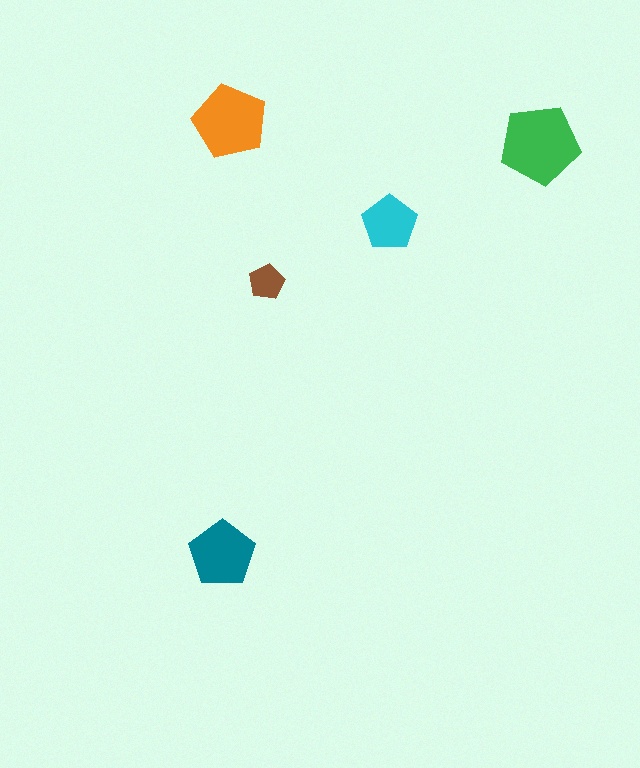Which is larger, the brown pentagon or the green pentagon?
The green one.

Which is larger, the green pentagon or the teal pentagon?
The green one.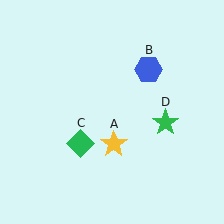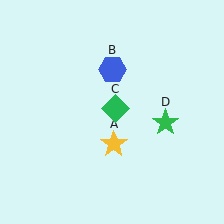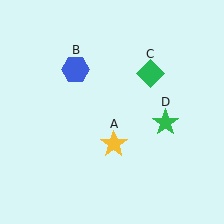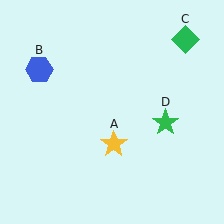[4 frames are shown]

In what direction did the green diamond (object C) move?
The green diamond (object C) moved up and to the right.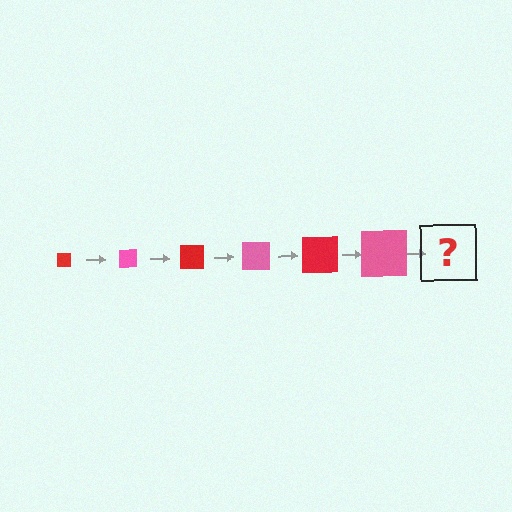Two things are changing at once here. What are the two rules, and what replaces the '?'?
The two rules are that the square grows larger each step and the color cycles through red and pink. The '?' should be a red square, larger than the previous one.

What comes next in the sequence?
The next element should be a red square, larger than the previous one.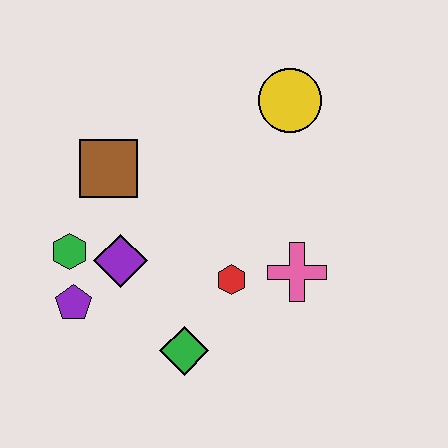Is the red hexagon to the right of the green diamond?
Yes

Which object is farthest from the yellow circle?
The purple pentagon is farthest from the yellow circle.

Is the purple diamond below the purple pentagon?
No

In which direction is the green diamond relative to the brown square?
The green diamond is below the brown square.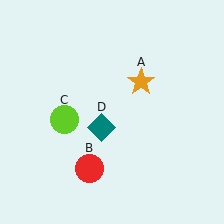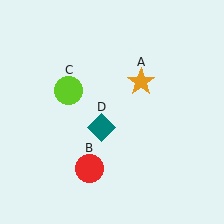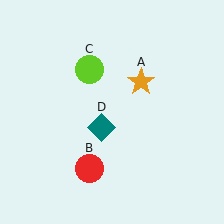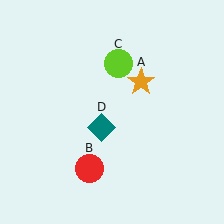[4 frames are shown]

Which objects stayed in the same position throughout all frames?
Orange star (object A) and red circle (object B) and teal diamond (object D) remained stationary.